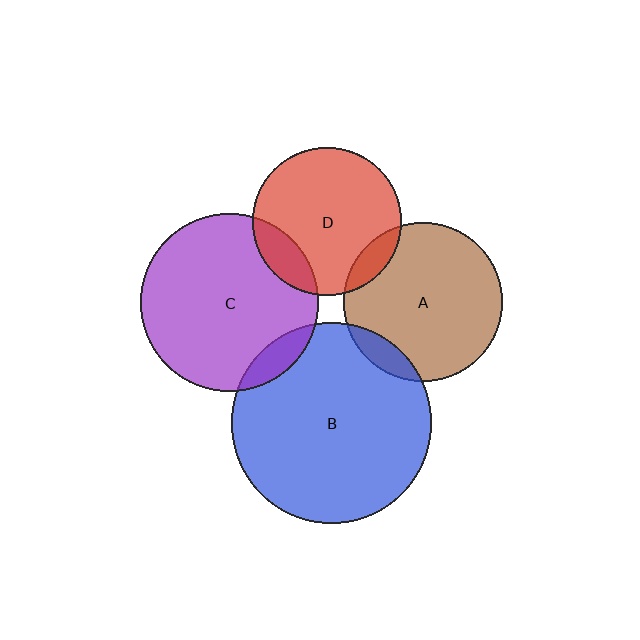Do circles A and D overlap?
Yes.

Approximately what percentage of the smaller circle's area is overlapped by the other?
Approximately 10%.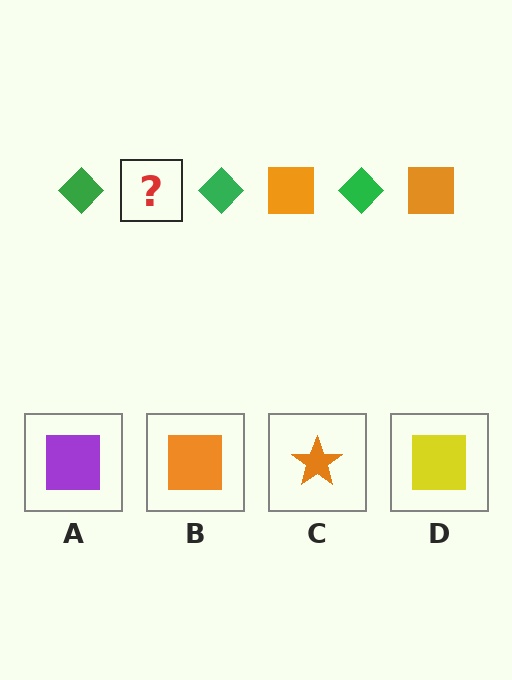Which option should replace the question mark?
Option B.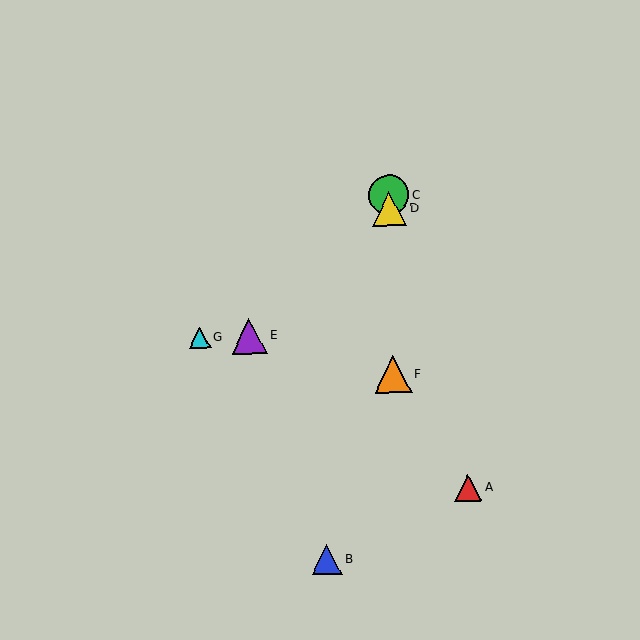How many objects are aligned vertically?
3 objects (C, D, F) are aligned vertically.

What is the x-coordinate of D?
Object D is at x≈389.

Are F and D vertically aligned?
Yes, both are at x≈393.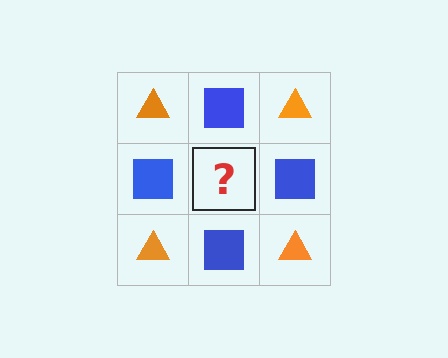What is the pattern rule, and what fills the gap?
The rule is that it alternates orange triangle and blue square in a checkerboard pattern. The gap should be filled with an orange triangle.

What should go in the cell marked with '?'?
The missing cell should contain an orange triangle.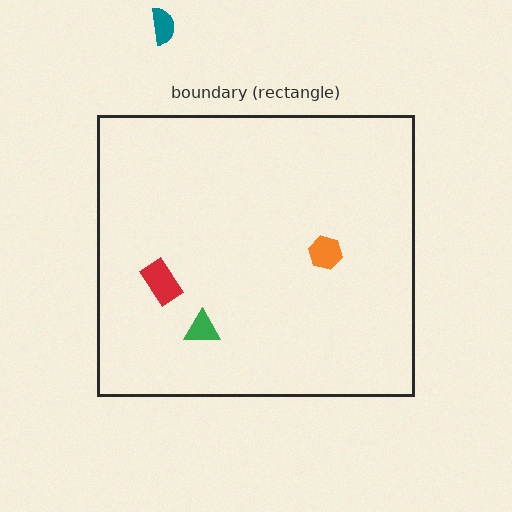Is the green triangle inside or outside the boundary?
Inside.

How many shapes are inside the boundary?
3 inside, 1 outside.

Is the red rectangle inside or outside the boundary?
Inside.